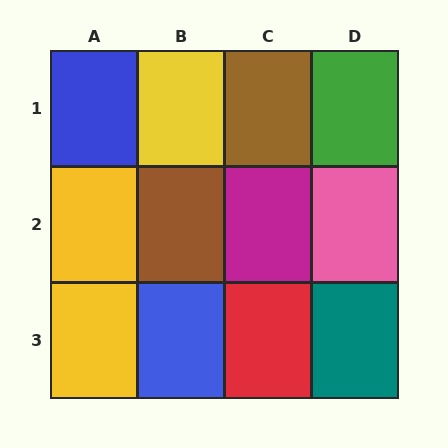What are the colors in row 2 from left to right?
Yellow, brown, magenta, pink.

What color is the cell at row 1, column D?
Green.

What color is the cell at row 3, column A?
Yellow.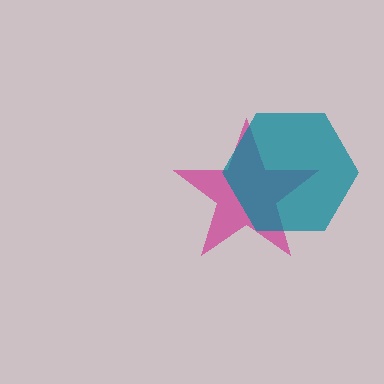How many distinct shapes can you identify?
There are 2 distinct shapes: a magenta star, a teal hexagon.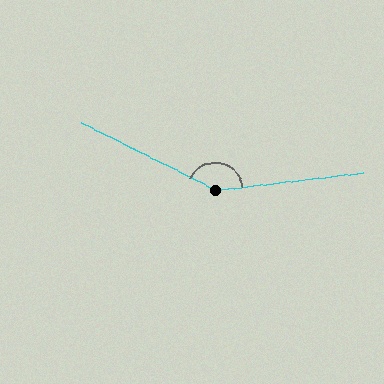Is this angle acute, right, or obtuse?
It is obtuse.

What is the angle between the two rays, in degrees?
Approximately 146 degrees.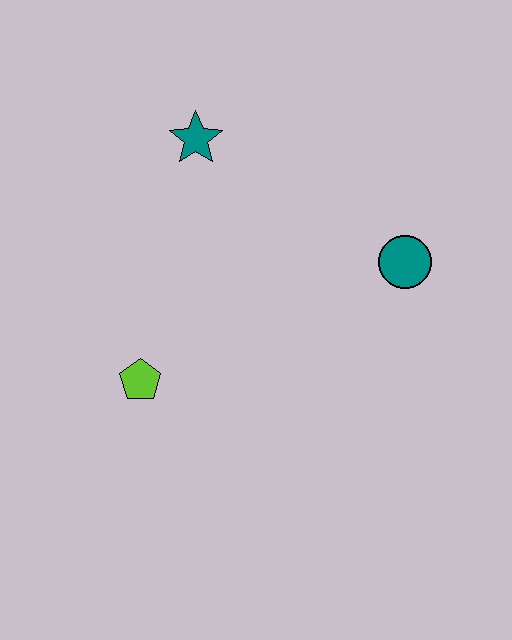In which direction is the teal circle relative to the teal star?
The teal circle is to the right of the teal star.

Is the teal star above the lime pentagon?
Yes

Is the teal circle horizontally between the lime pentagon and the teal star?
No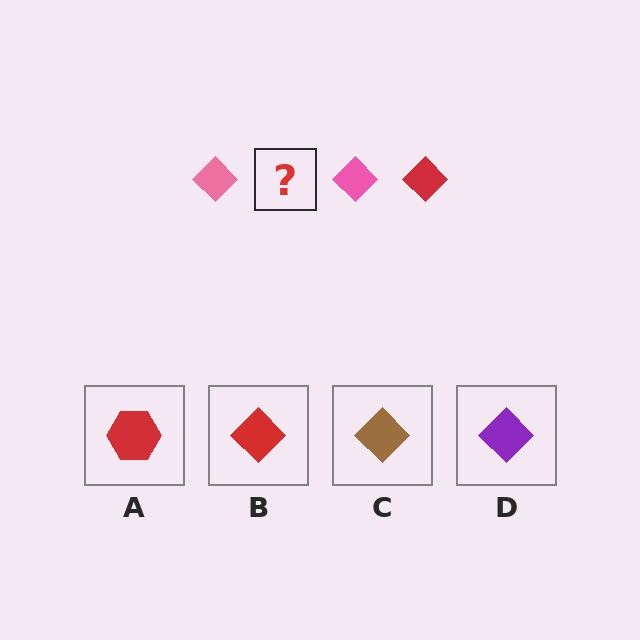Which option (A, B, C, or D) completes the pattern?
B.